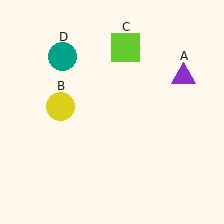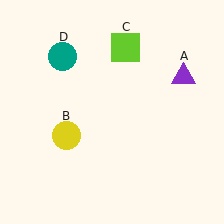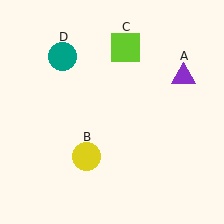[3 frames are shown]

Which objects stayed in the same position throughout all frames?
Purple triangle (object A) and lime square (object C) and teal circle (object D) remained stationary.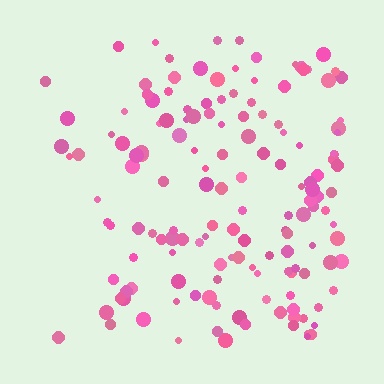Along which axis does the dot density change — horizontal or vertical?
Horizontal.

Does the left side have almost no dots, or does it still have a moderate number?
Still a moderate number, just noticeably fewer than the right.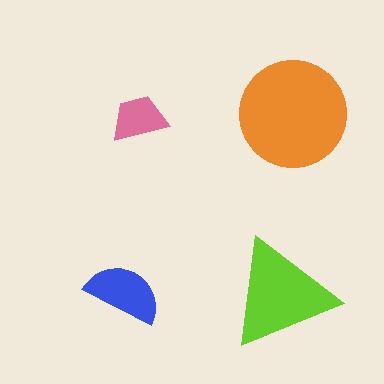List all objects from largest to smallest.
The orange circle, the lime triangle, the blue semicircle, the pink trapezoid.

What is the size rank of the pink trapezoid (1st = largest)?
4th.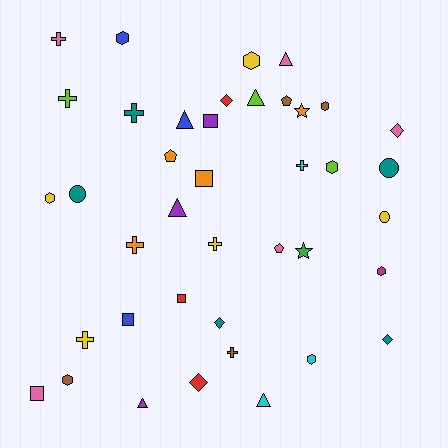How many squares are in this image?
There are 5 squares.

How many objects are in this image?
There are 40 objects.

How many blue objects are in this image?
There are 3 blue objects.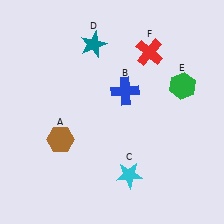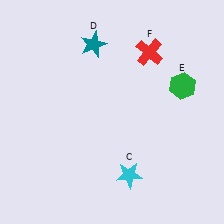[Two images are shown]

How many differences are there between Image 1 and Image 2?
There are 2 differences between the two images.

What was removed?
The brown hexagon (A), the blue cross (B) were removed in Image 2.